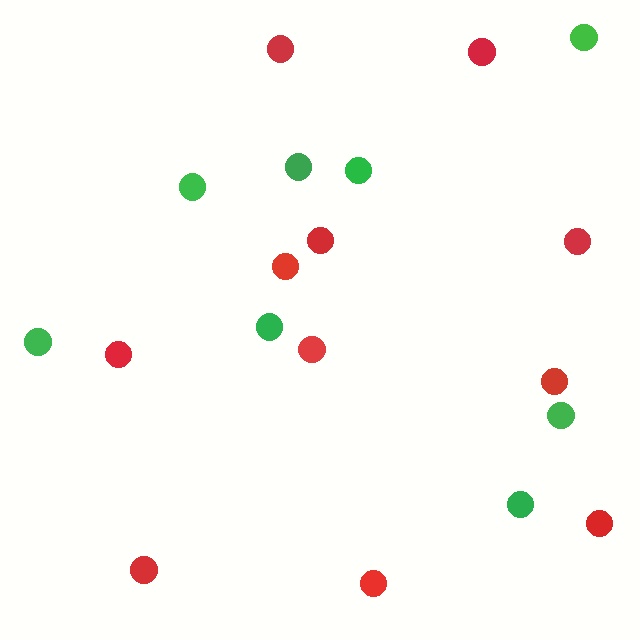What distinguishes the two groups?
There are 2 groups: one group of red circles (11) and one group of green circles (8).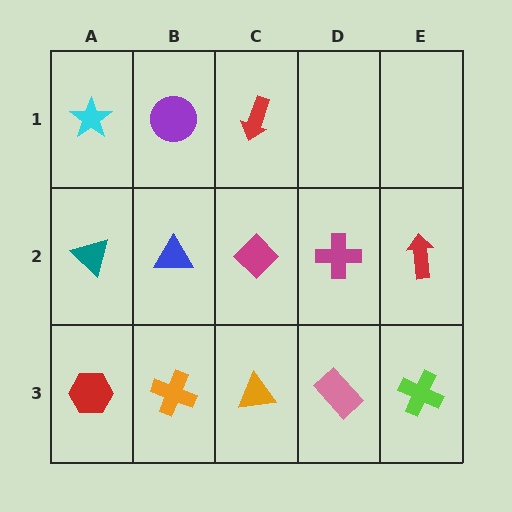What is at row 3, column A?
A red hexagon.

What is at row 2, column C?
A magenta diamond.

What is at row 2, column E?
A red arrow.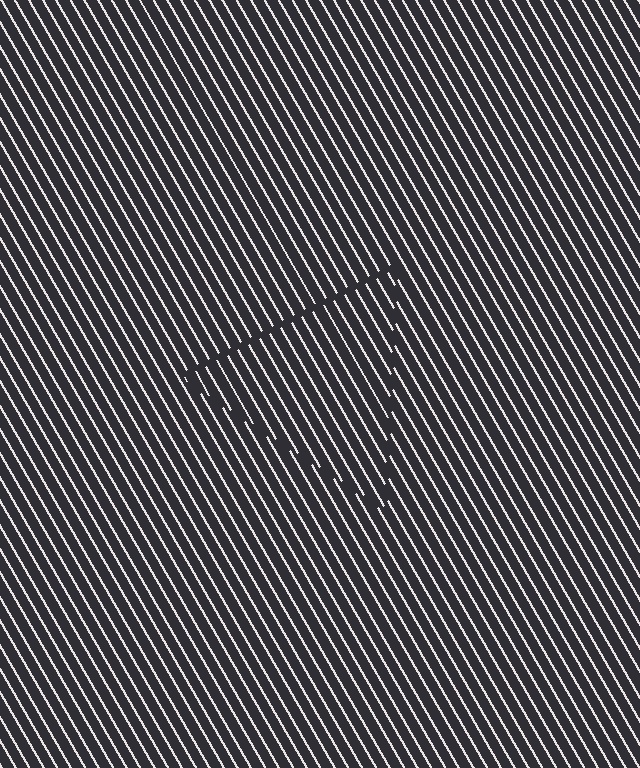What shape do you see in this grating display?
An illusory triangle. The interior of the shape contains the same grating, shifted by half a period — the contour is defined by the phase discontinuity where line-ends from the inner and outer gratings abut.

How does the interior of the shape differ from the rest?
The interior of the shape contains the same grating, shifted by half a period — the contour is defined by the phase discontinuity where line-ends from the inner and outer gratings abut.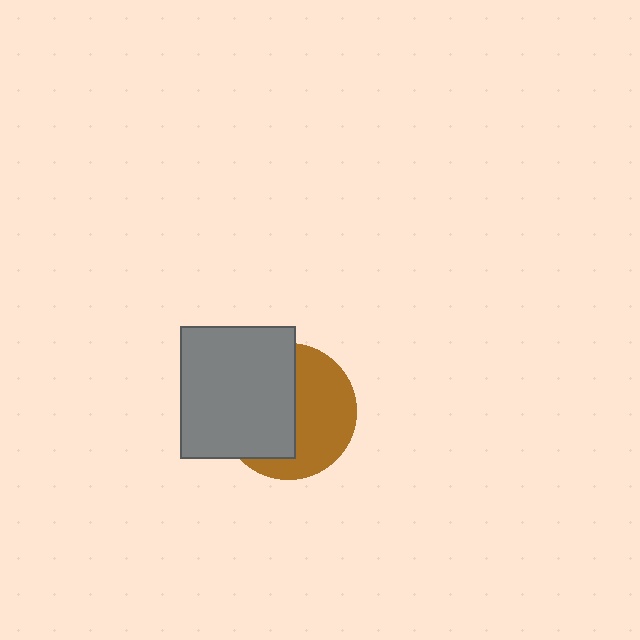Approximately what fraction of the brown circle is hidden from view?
Roughly 51% of the brown circle is hidden behind the gray rectangle.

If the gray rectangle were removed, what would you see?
You would see the complete brown circle.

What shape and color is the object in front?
The object in front is a gray rectangle.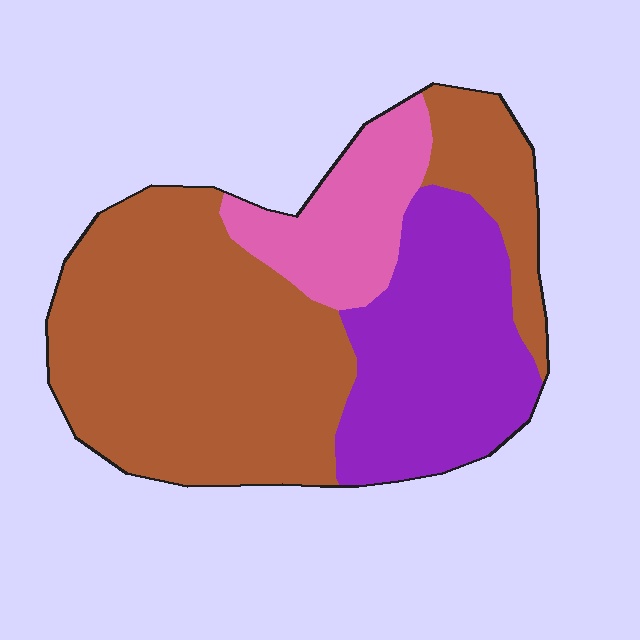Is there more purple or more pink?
Purple.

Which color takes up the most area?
Brown, at roughly 55%.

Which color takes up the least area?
Pink, at roughly 15%.